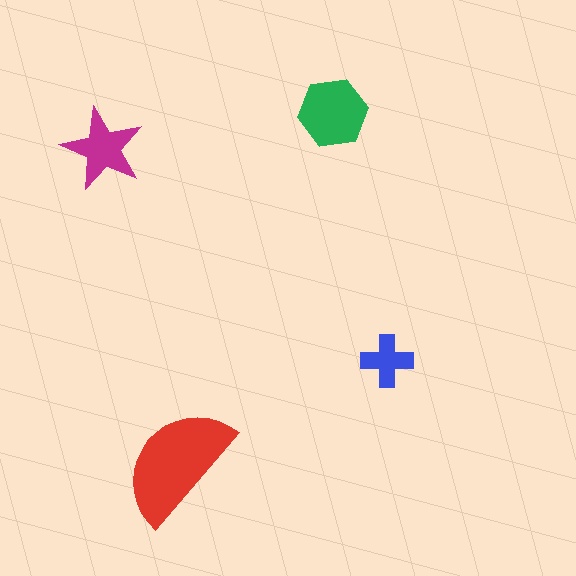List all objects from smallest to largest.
The blue cross, the magenta star, the green hexagon, the red semicircle.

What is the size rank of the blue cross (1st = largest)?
4th.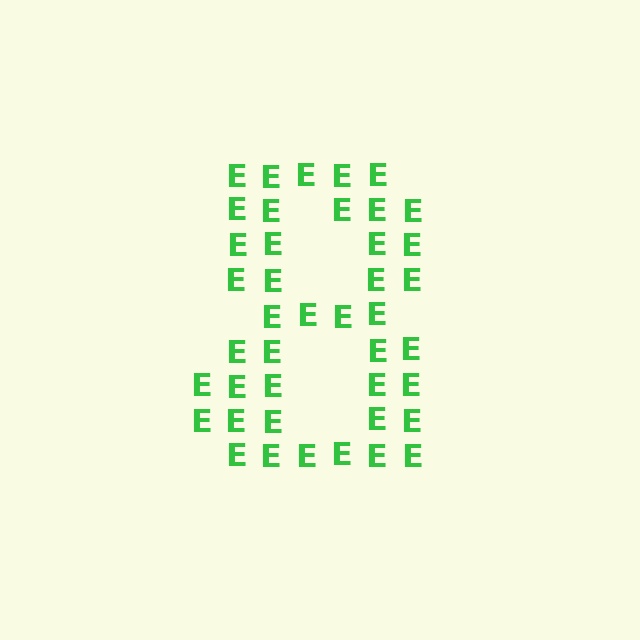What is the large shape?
The large shape is the digit 8.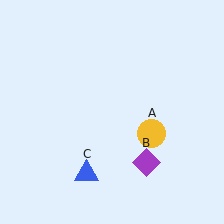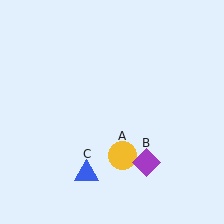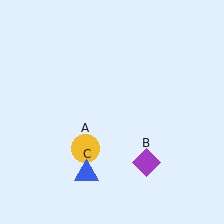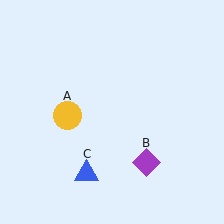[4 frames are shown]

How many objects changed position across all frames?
1 object changed position: yellow circle (object A).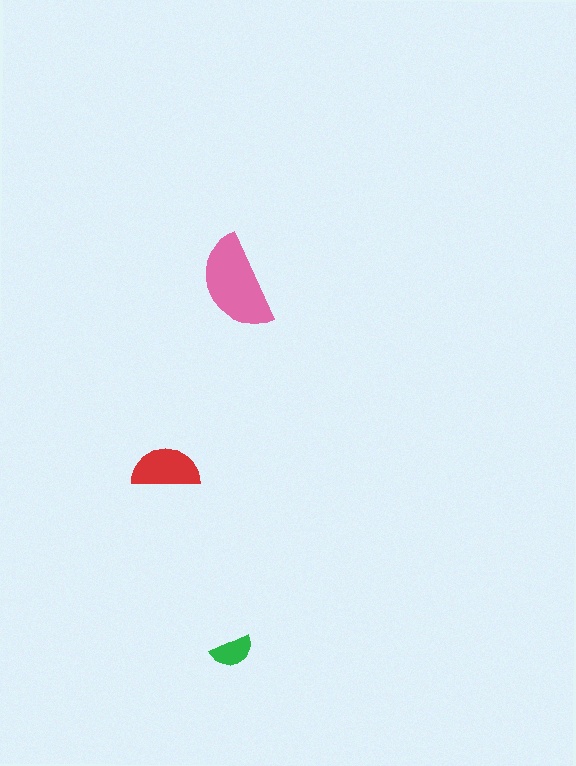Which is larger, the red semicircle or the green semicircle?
The red one.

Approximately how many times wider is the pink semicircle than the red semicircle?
About 1.5 times wider.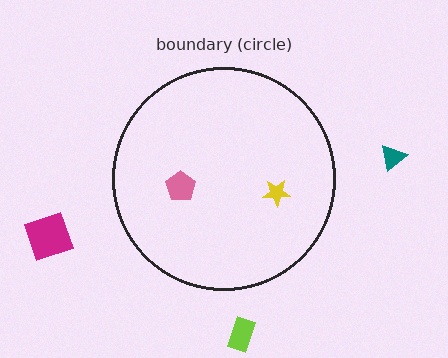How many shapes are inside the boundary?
2 inside, 3 outside.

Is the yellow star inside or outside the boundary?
Inside.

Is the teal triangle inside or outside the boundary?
Outside.